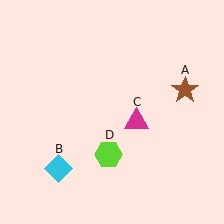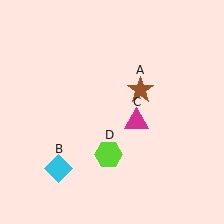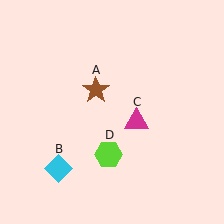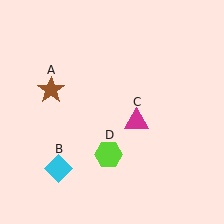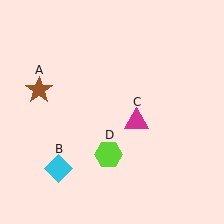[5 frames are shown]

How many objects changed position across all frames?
1 object changed position: brown star (object A).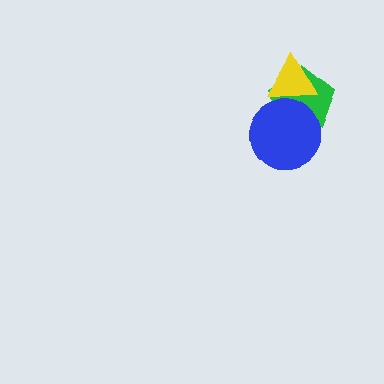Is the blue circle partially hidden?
Yes, it is partially covered by another shape.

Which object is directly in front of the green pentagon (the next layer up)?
The blue circle is directly in front of the green pentagon.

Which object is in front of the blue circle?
The yellow triangle is in front of the blue circle.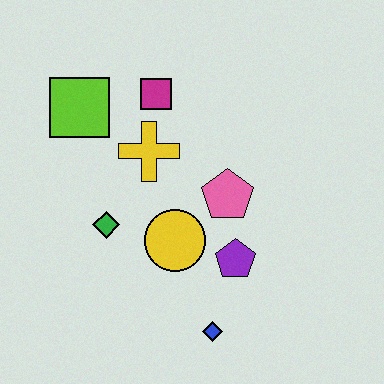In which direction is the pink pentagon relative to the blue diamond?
The pink pentagon is above the blue diamond.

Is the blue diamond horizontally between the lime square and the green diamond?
No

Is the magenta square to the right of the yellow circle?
No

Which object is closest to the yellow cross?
The magenta square is closest to the yellow cross.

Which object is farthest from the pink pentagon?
The lime square is farthest from the pink pentagon.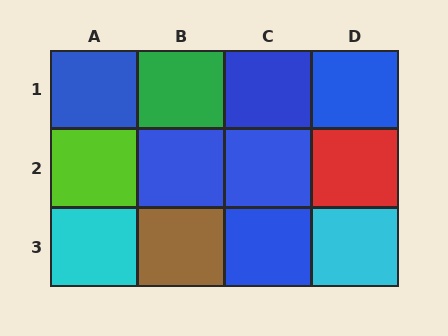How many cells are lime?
1 cell is lime.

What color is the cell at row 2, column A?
Lime.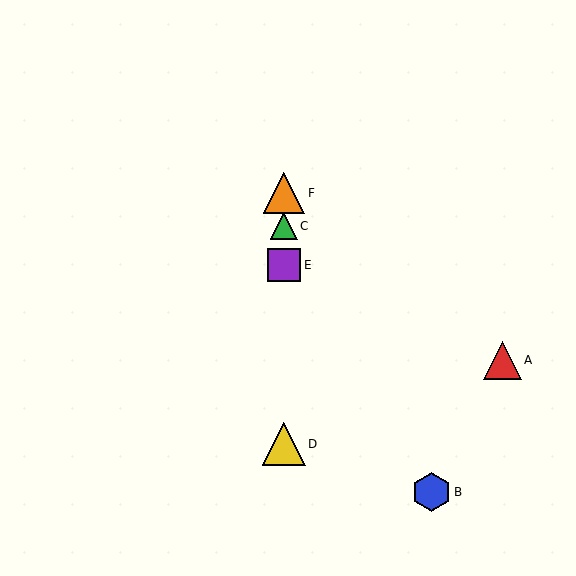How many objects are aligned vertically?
4 objects (C, D, E, F) are aligned vertically.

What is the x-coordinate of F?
Object F is at x≈284.